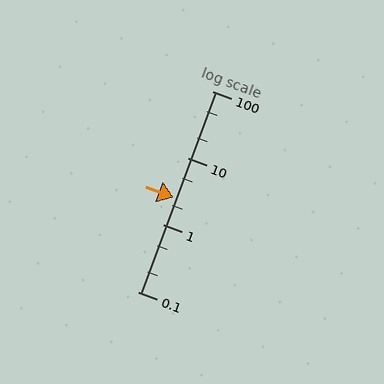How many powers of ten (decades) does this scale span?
The scale spans 3 decades, from 0.1 to 100.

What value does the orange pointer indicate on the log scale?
The pointer indicates approximately 2.6.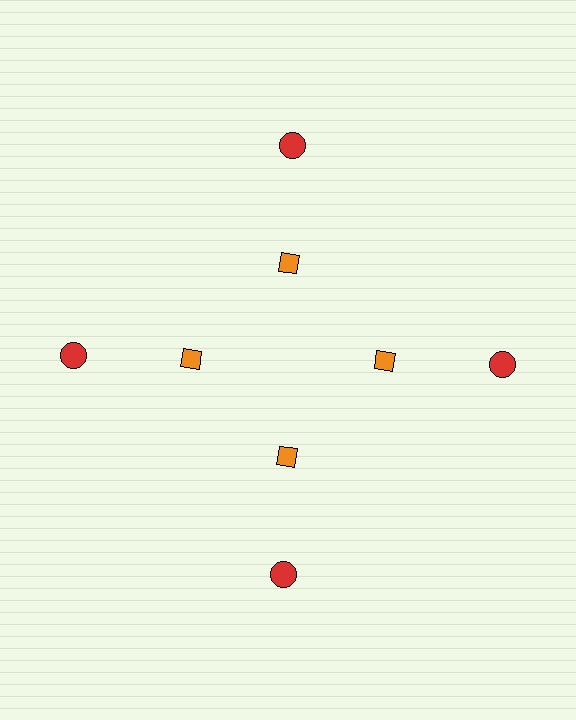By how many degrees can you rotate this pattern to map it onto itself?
The pattern maps onto itself every 90 degrees of rotation.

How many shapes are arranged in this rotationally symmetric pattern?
There are 8 shapes, arranged in 4 groups of 2.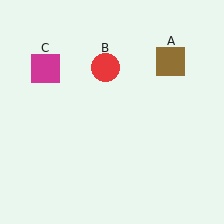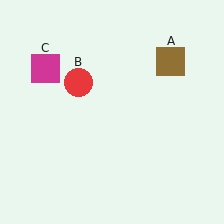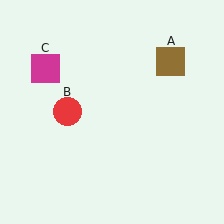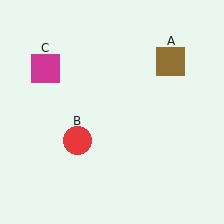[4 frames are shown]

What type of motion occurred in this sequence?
The red circle (object B) rotated counterclockwise around the center of the scene.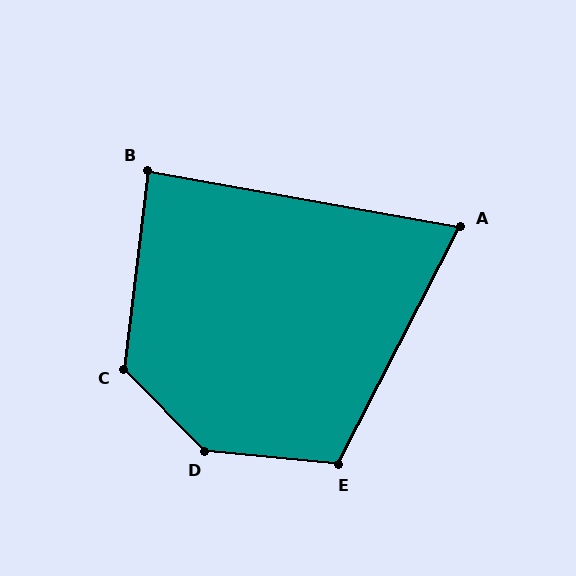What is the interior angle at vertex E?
Approximately 112 degrees (obtuse).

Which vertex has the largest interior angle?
D, at approximately 140 degrees.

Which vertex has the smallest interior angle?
A, at approximately 73 degrees.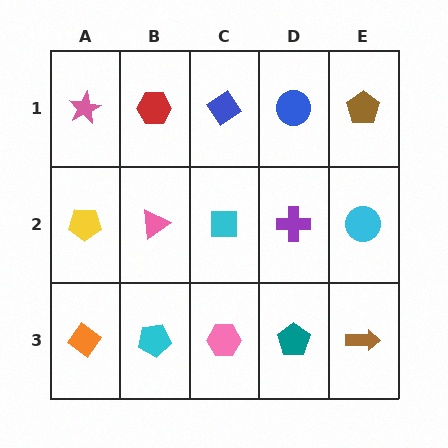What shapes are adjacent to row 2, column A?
A pink star (row 1, column A), an orange diamond (row 3, column A), a pink triangle (row 2, column B).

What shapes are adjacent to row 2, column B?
A red hexagon (row 1, column B), a cyan pentagon (row 3, column B), a yellow pentagon (row 2, column A), a cyan square (row 2, column C).